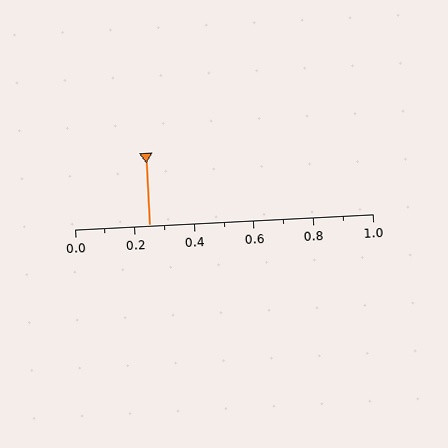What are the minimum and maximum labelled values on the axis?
The axis runs from 0.0 to 1.0.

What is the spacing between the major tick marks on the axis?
The major ticks are spaced 0.2 apart.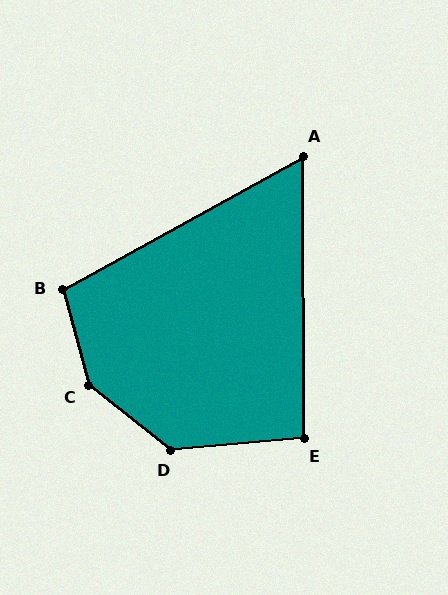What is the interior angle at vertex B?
Approximately 104 degrees (obtuse).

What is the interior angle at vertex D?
Approximately 137 degrees (obtuse).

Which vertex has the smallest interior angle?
A, at approximately 61 degrees.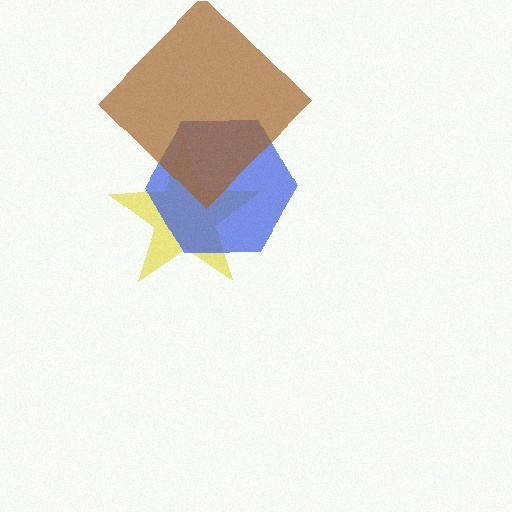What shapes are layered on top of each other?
The layered shapes are: a yellow star, a blue hexagon, a brown diamond.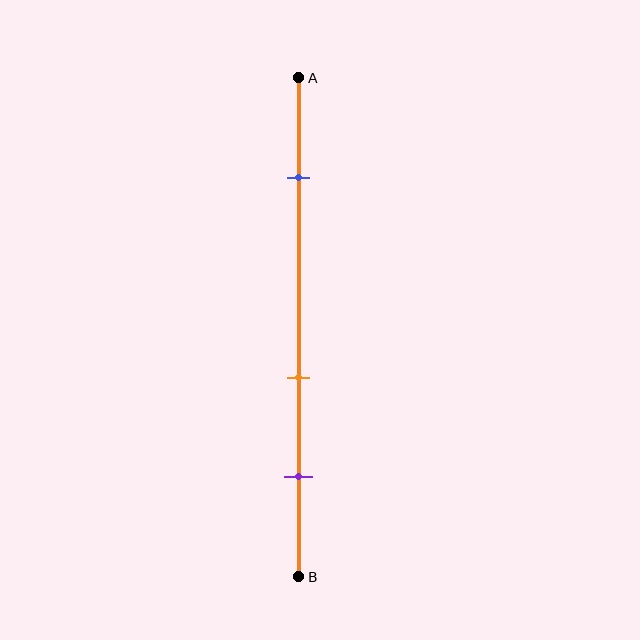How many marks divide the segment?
There are 3 marks dividing the segment.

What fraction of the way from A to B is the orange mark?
The orange mark is approximately 60% (0.6) of the way from A to B.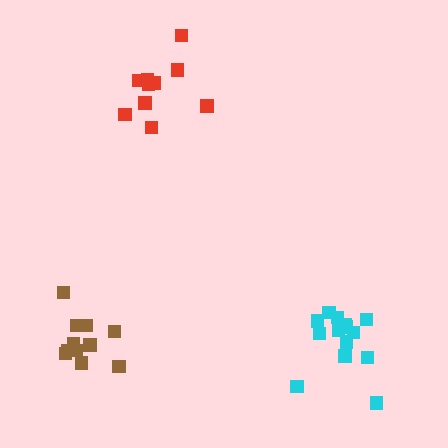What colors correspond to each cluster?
The clusters are colored: cyan, red, brown.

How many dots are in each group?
Group 1: 14 dots, Group 2: 10 dots, Group 3: 11 dots (35 total).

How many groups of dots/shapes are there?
There are 3 groups.